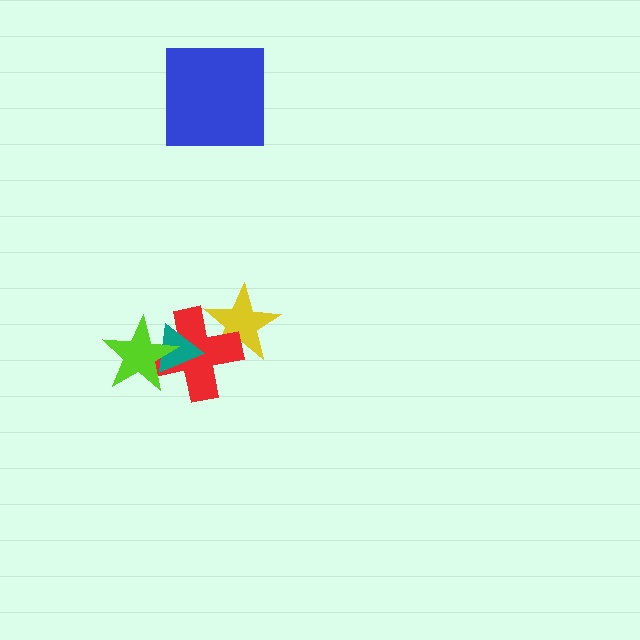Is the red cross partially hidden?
Yes, it is partially covered by another shape.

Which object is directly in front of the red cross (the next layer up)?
The teal triangle is directly in front of the red cross.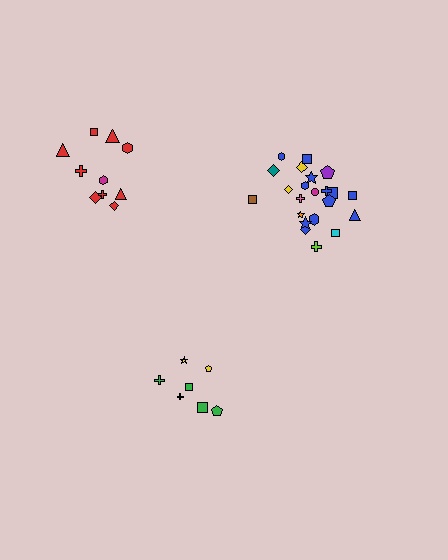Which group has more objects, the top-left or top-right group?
The top-right group.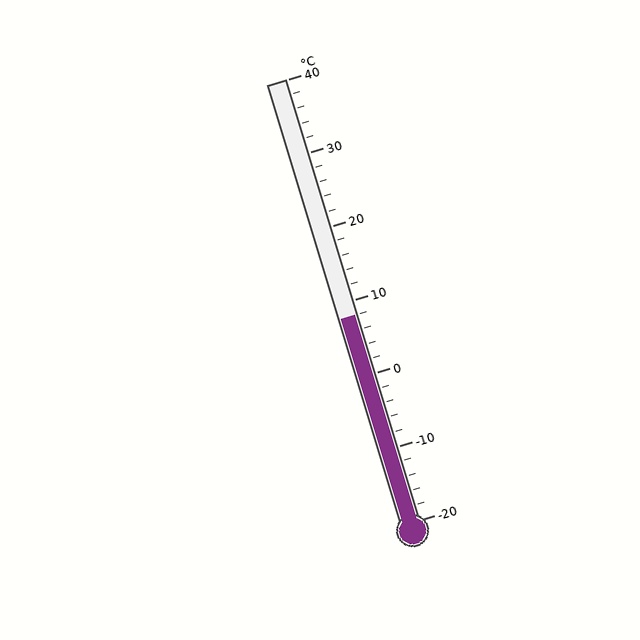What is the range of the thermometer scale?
The thermometer scale ranges from -20°C to 40°C.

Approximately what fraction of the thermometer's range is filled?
The thermometer is filled to approximately 45% of its range.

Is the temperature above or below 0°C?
The temperature is above 0°C.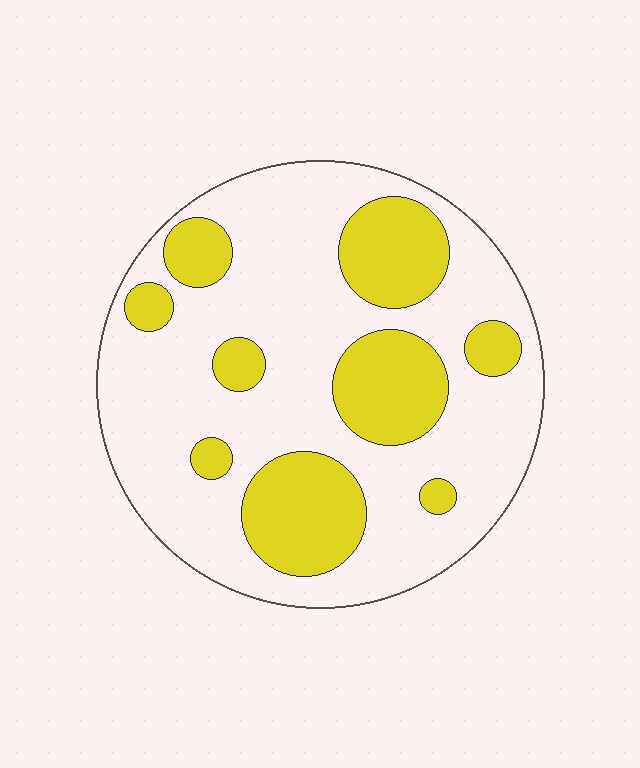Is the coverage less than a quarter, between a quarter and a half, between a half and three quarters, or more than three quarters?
Between a quarter and a half.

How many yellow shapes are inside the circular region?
9.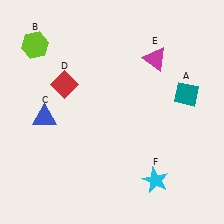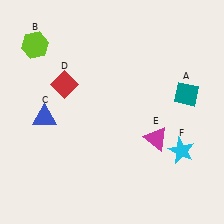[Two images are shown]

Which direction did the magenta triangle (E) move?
The magenta triangle (E) moved down.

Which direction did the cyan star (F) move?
The cyan star (F) moved up.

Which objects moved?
The objects that moved are: the magenta triangle (E), the cyan star (F).